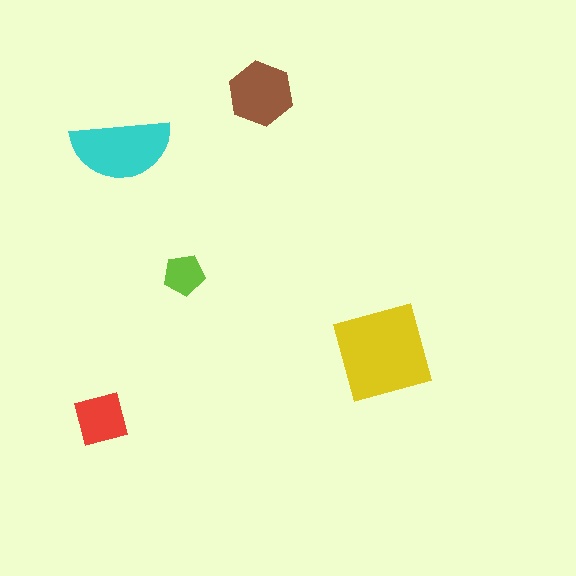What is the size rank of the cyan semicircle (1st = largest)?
2nd.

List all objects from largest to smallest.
The yellow square, the cyan semicircle, the brown hexagon, the red diamond, the lime pentagon.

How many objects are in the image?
There are 5 objects in the image.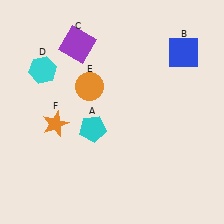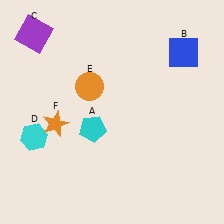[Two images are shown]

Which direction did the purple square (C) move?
The purple square (C) moved left.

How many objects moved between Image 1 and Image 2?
2 objects moved between the two images.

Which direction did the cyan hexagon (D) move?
The cyan hexagon (D) moved down.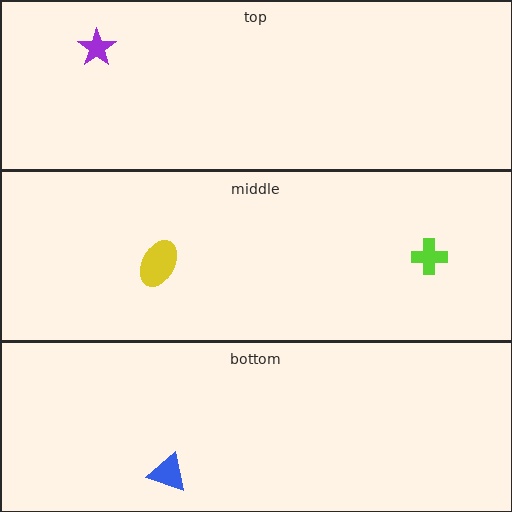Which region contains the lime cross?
The middle region.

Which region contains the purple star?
The top region.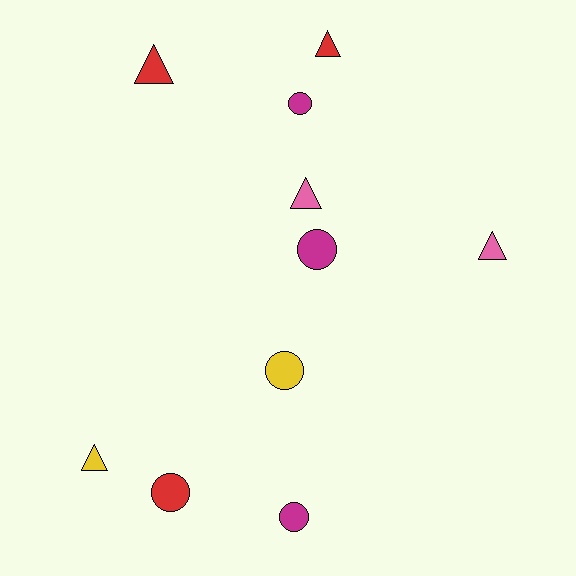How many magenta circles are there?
There are 3 magenta circles.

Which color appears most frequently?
Red, with 3 objects.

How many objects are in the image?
There are 10 objects.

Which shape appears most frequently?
Circle, with 5 objects.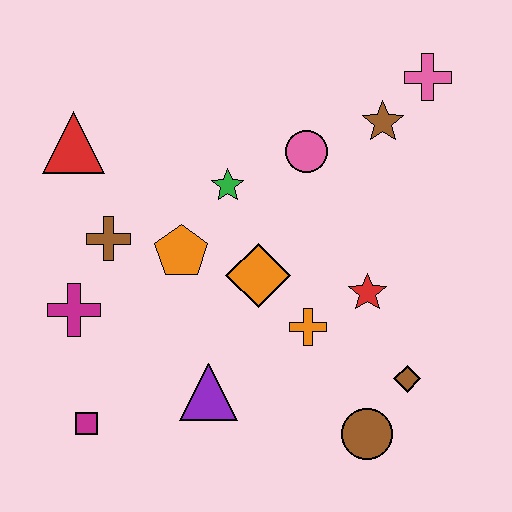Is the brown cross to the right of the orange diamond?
No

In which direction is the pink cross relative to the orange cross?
The pink cross is above the orange cross.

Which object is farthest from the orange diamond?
The pink cross is farthest from the orange diamond.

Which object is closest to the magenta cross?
The brown cross is closest to the magenta cross.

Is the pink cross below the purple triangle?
No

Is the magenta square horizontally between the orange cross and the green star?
No